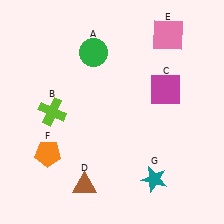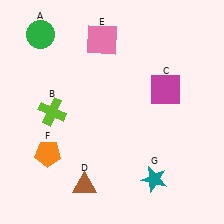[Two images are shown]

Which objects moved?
The objects that moved are: the green circle (A), the pink square (E).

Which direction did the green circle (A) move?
The green circle (A) moved left.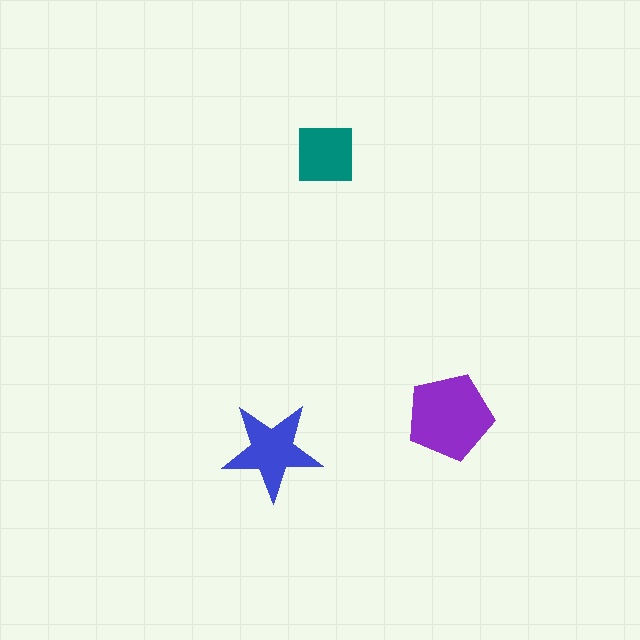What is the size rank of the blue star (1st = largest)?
2nd.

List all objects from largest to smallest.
The purple pentagon, the blue star, the teal square.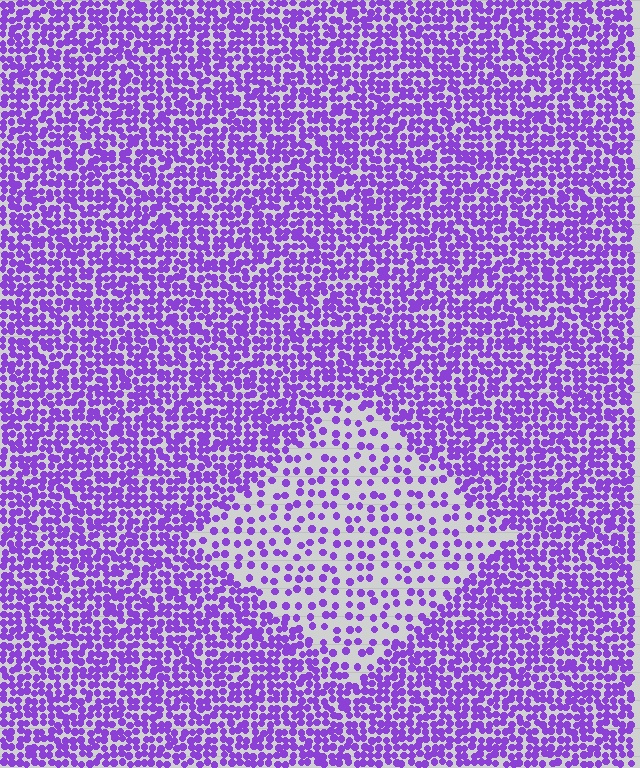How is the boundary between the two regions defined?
The boundary is defined by a change in element density (approximately 2.4x ratio). All elements are the same color, size, and shape.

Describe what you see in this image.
The image contains small purple elements arranged at two different densities. A diamond-shaped region is visible where the elements are less densely packed than the surrounding area.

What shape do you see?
I see a diamond.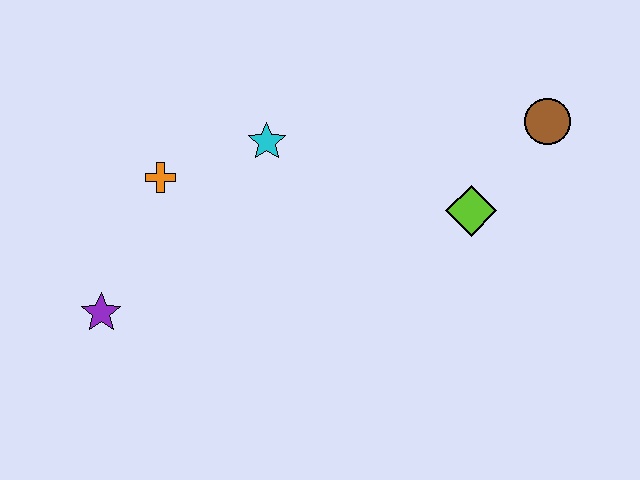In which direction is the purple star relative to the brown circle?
The purple star is to the left of the brown circle.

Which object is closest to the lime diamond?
The brown circle is closest to the lime diamond.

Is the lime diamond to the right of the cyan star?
Yes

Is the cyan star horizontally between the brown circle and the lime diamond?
No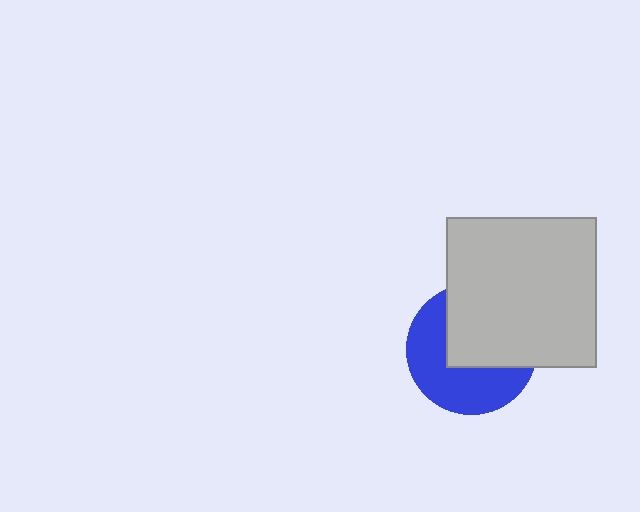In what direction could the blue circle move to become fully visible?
The blue circle could move toward the lower-left. That would shift it out from behind the light gray square entirely.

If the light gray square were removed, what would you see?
You would see the complete blue circle.